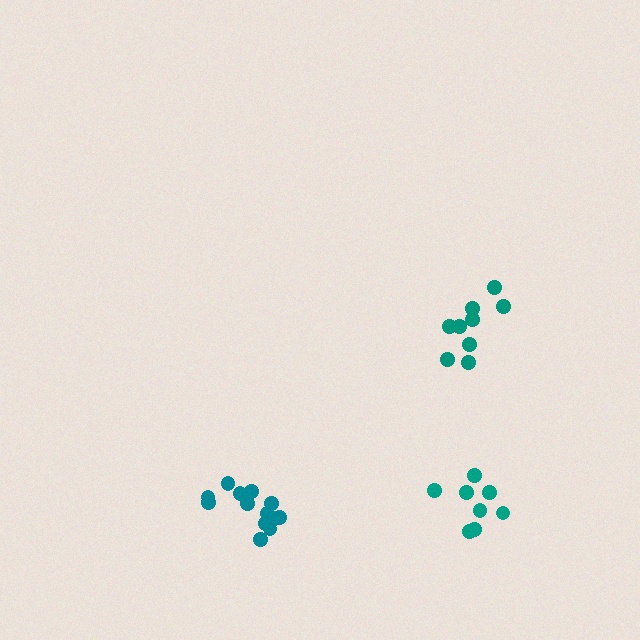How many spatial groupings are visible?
There are 3 spatial groupings.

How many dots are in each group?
Group 1: 8 dots, Group 2: 9 dots, Group 3: 13 dots (30 total).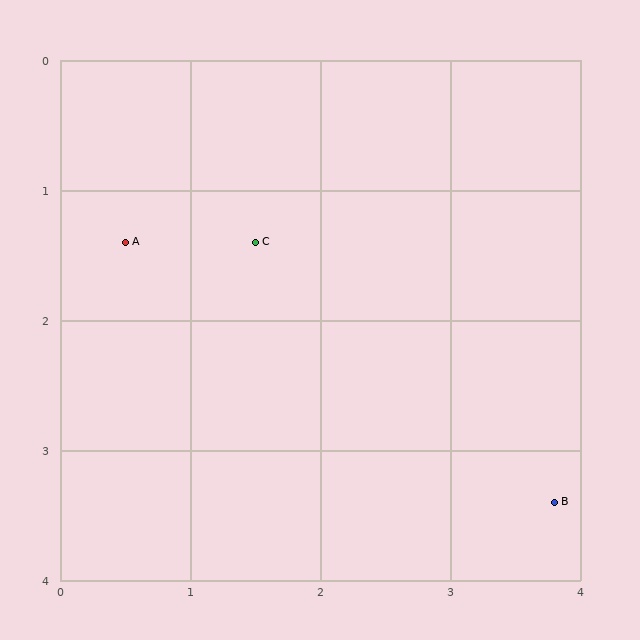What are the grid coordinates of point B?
Point B is at approximately (3.8, 3.4).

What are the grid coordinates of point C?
Point C is at approximately (1.5, 1.4).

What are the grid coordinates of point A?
Point A is at approximately (0.5, 1.4).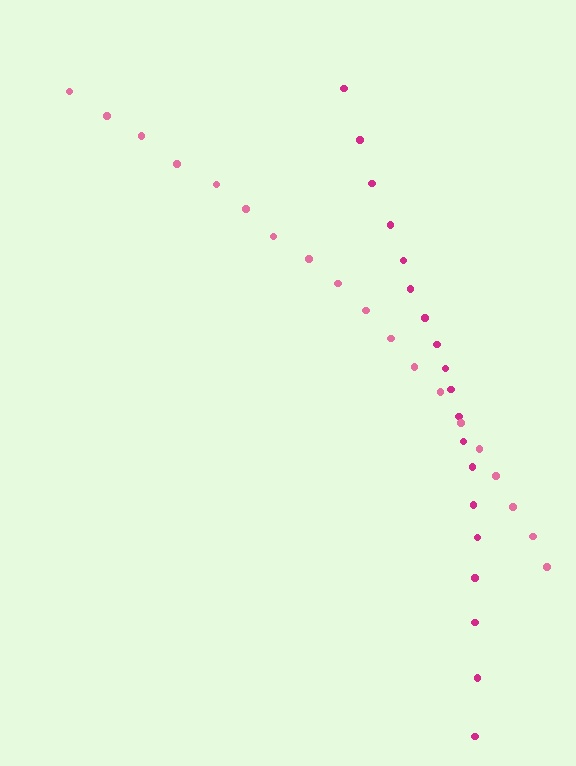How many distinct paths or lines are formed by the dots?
There are 2 distinct paths.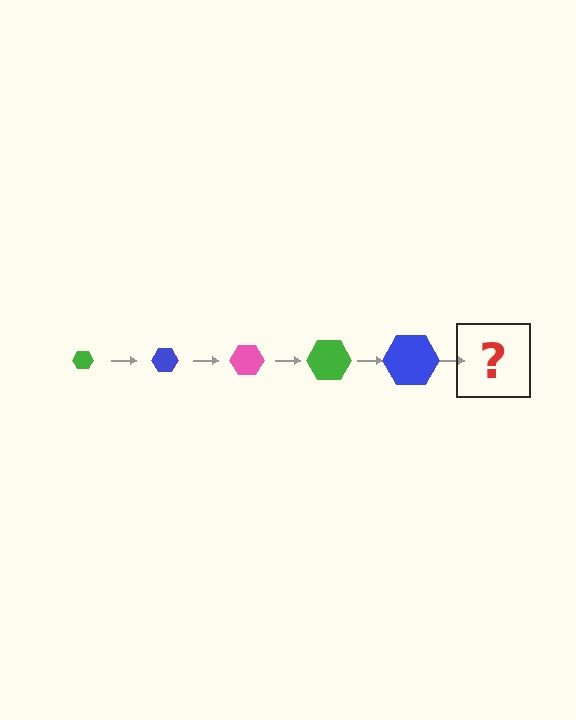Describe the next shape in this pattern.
It should be a pink hexagon, larger than the previous one.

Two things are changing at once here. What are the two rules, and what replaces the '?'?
The two rules are that the hexagon grows larger each step and the color cycles through green, blue, and pink. The '?' should be a pink hexagon, larger than the previous one.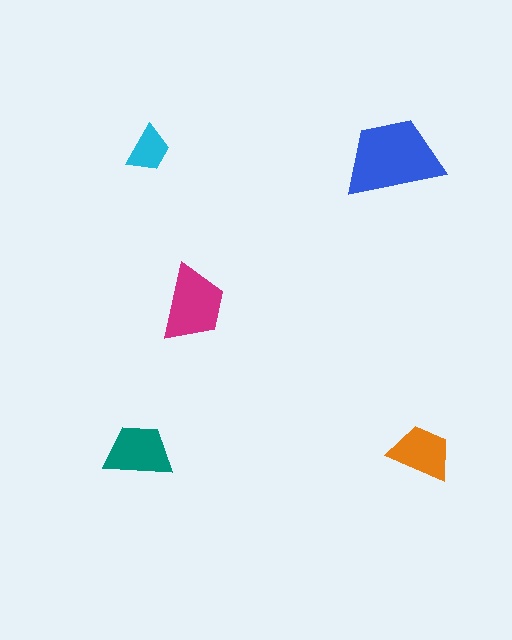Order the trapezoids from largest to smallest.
the blue one, the magenta one, the teal one, the orange one, the cyan one.